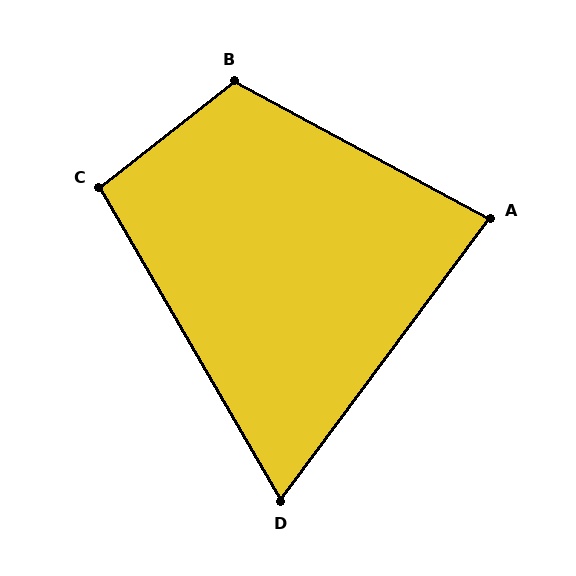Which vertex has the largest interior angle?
B, at approximately 113 degrees.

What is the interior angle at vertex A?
Approximately 82 degrees (acute).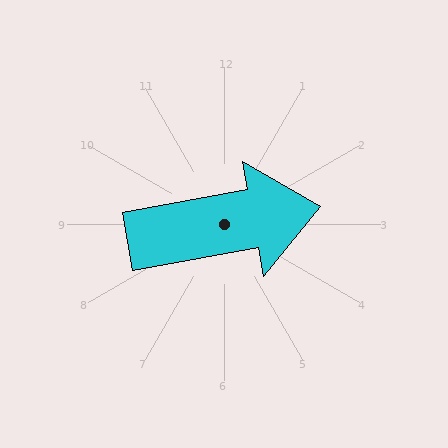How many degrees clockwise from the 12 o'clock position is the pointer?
Approximately 80 degrees.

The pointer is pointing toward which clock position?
Roughly 3 o'clock.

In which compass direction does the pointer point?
East.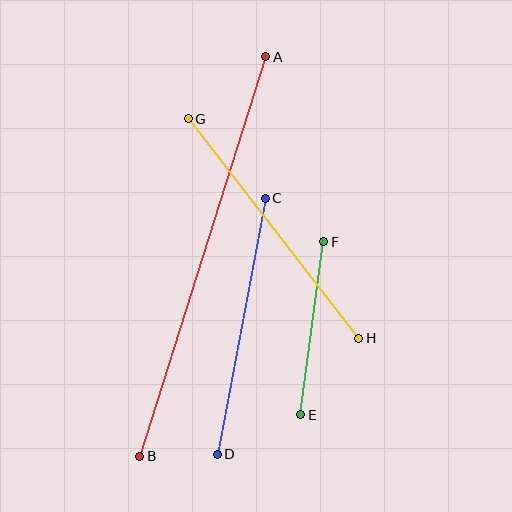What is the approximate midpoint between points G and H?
The midpoint is at approximately (273, 229) pixels.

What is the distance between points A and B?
The distance is approximately 419 pixels.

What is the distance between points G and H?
The distance is approximately 278 pixels.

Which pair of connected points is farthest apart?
Points A and B are farthest apart.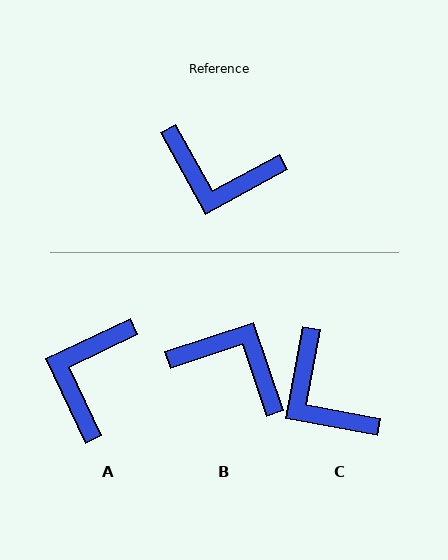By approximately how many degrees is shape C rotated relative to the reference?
Approximately 39 degrees clockwise.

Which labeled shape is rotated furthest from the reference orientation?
B, about 170 degrees away.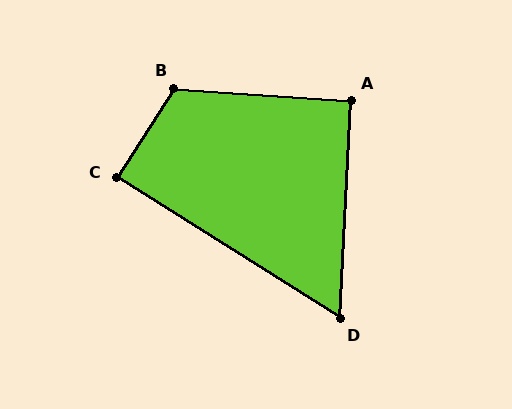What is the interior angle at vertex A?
Approximately 91 degrees (approximately right).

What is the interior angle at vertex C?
Approximately 89 degrees (approximately right).